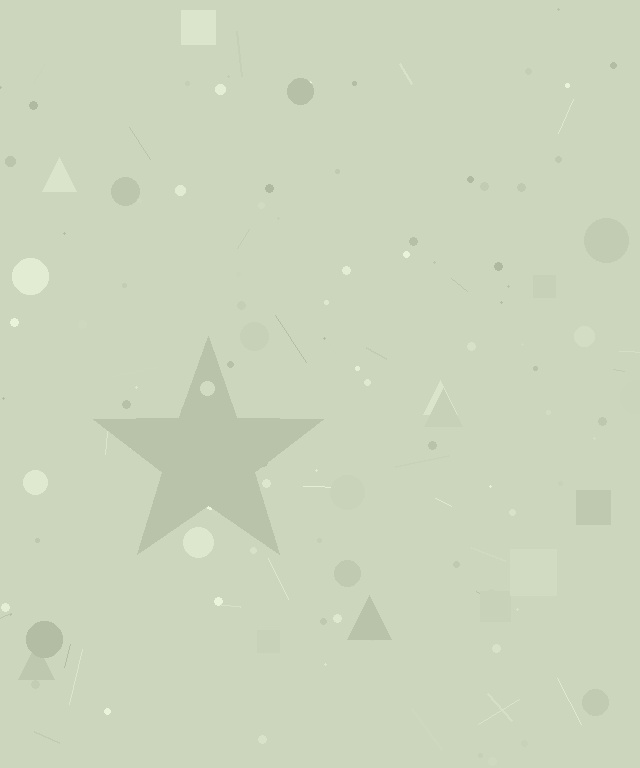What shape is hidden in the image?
A star is hidden in the image.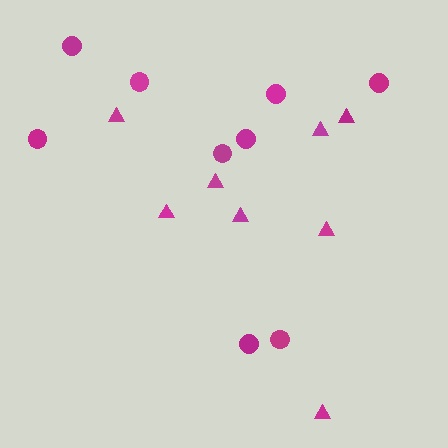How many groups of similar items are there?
There are 2 groups: one group of circles (9) and one group of triangles (8).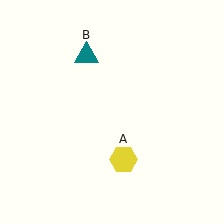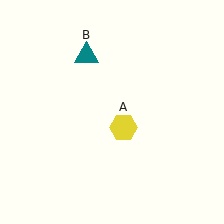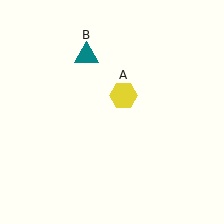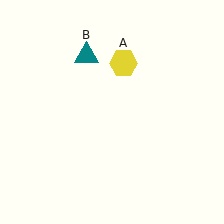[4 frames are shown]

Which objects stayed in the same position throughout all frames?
Teal triangle (object B) remained stationary.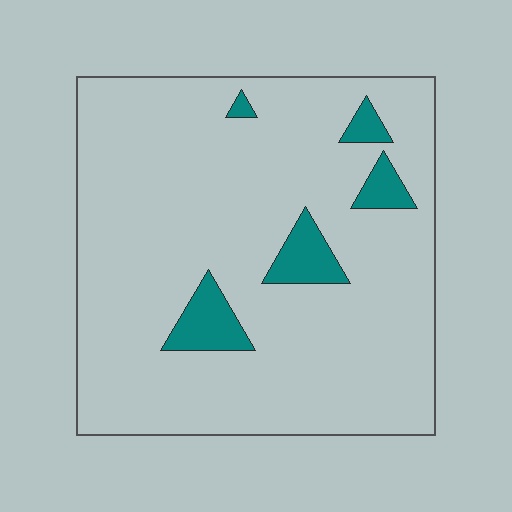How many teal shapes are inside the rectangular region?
5.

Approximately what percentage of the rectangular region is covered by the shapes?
Approximately 10%.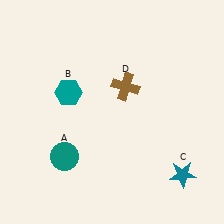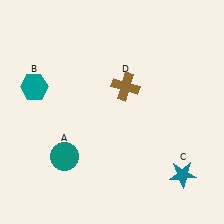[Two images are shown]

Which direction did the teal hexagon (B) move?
The teal hexagon (B) moved left.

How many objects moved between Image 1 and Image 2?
1 object moved between the two images.